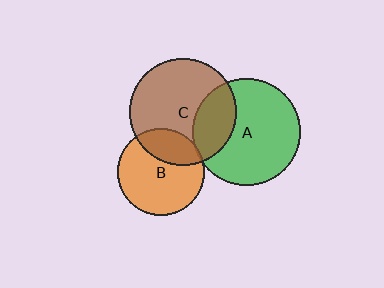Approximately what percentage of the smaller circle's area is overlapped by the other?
Approximately 30%.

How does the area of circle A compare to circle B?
Approximately 1.5 times.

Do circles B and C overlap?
Yes.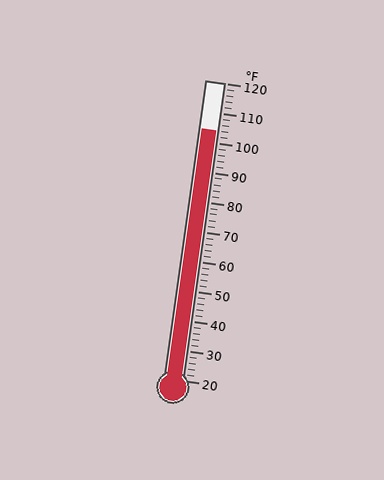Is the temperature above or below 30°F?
The temperature is above 30°F.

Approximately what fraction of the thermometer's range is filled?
The thermometer is filled to approximately 85% of its range.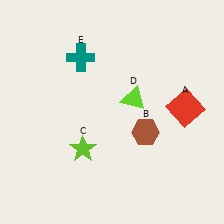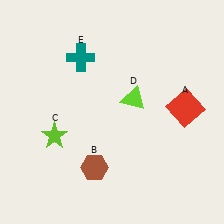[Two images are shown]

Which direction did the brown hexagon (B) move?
The brown hexagon (B) moved left.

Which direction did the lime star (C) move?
The lime star (C) moved left.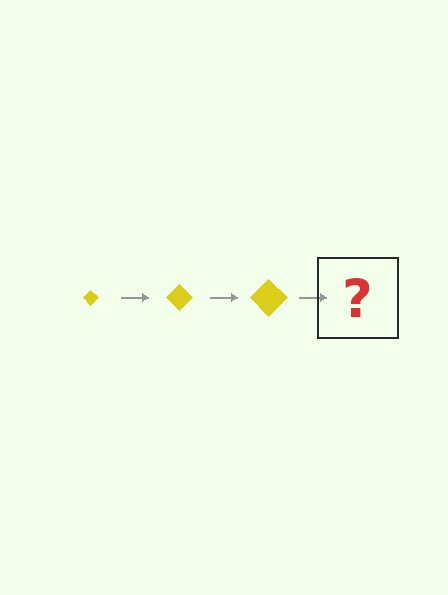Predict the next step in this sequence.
The next step is a yellow diamond, larger than the previous one.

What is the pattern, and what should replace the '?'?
The pattern is that the diamond gets progressively larger each step. The '?' should be a yellow diamond, larger than the previous one.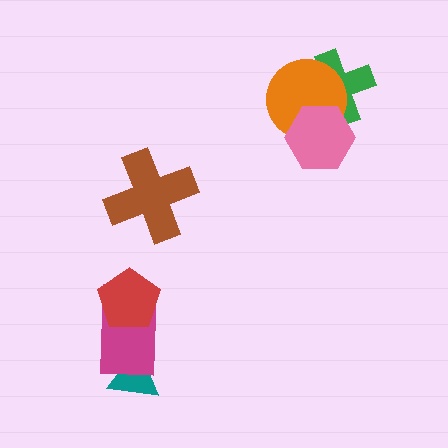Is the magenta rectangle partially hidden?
Yes, it is partially covered by another shape.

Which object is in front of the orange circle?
The pink hexagon is in front of the orange circle.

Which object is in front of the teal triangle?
The magenta rectangle is in front of the teal triangle.